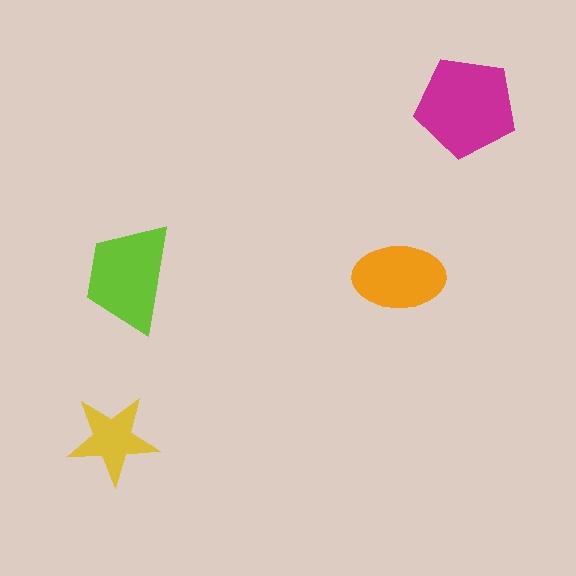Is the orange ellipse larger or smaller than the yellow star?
Larger.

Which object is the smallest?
The yellow star.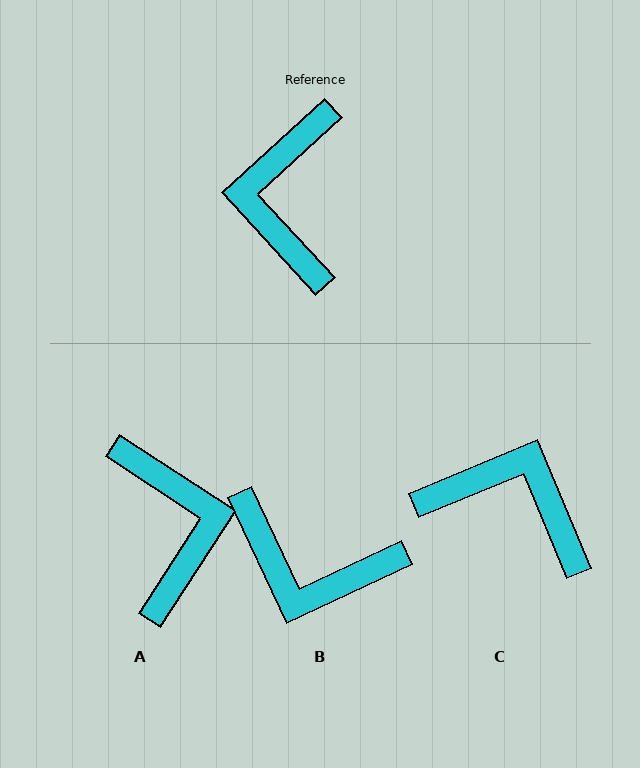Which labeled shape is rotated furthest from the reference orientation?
A, about 166 degrees away.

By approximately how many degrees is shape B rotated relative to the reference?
Approximately 73 degrees counter-clockwise.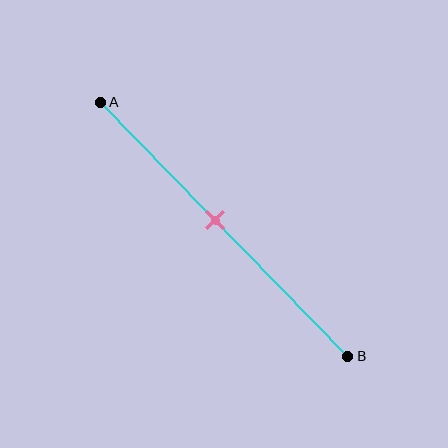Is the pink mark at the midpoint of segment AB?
No, the mark is at about 45% from A, not at the 50% midpoint.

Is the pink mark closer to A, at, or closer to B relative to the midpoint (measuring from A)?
The pink mark is closer to point A than the midpoint of segment AB.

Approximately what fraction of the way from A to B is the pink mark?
The pink mark is approximately 45% of the way from A to B.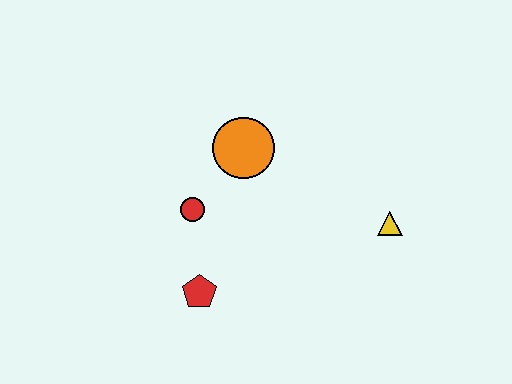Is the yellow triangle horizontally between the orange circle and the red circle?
No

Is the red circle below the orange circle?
Yes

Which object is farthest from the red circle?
The yellow triangle is farthest from the red circle.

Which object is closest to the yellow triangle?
The orange circle is closest to the yellow triangle.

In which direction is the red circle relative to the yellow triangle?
The red circle is to the left of the yellow triangle.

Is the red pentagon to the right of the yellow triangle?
No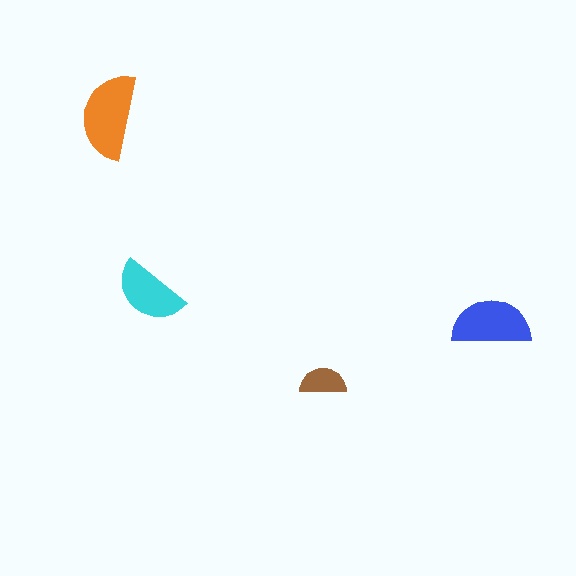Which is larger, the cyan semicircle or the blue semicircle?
The blue one.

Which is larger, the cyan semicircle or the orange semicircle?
The orange one.